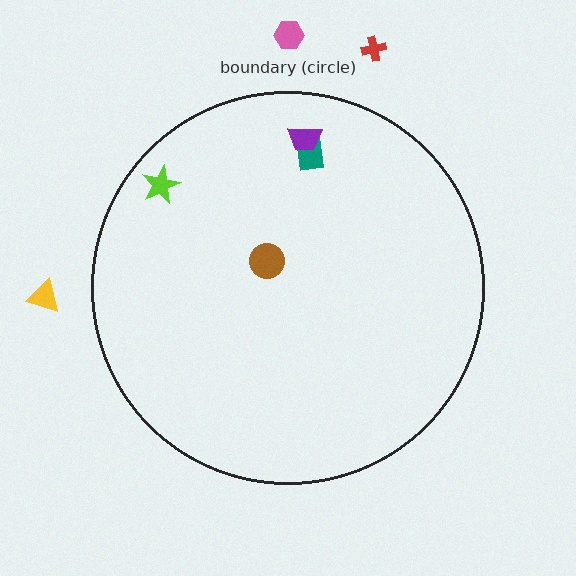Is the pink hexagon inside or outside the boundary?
Outside.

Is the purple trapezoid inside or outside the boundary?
Inside.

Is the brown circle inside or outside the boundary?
Inside.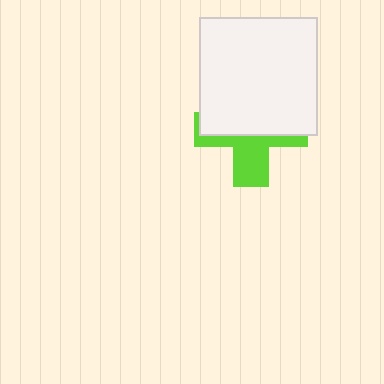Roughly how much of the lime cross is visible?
A small part of it is visible (roughly 42%).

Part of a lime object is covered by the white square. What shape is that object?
It is a cross.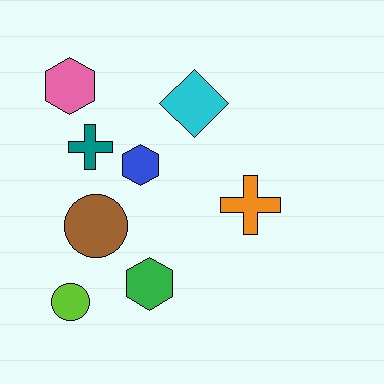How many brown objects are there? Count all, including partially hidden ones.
There is 1 brown object.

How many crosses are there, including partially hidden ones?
There are 2 crosses.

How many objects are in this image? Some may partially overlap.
There are 8 objects.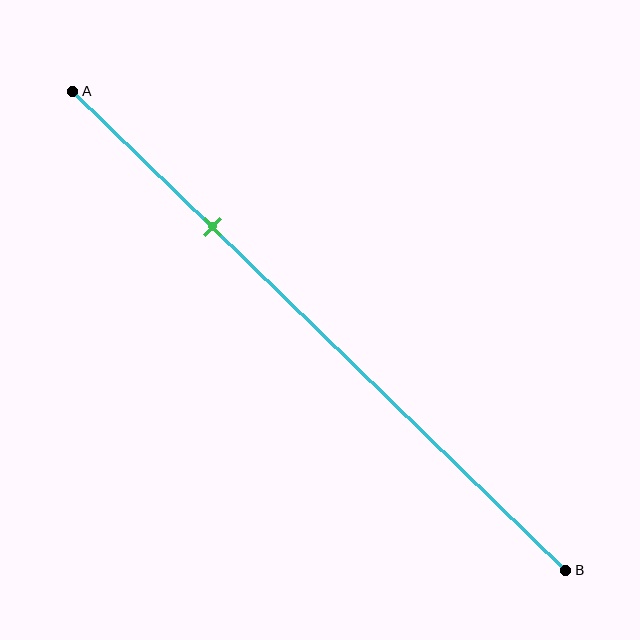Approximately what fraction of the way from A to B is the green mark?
The green mark is approximately 30% of the way from A to B.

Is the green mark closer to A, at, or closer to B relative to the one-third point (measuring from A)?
The green mark is closer to point A than the one-third point of segment AB.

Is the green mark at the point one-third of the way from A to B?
No, the mark is at about 30% from A, not at the 33% one-third point.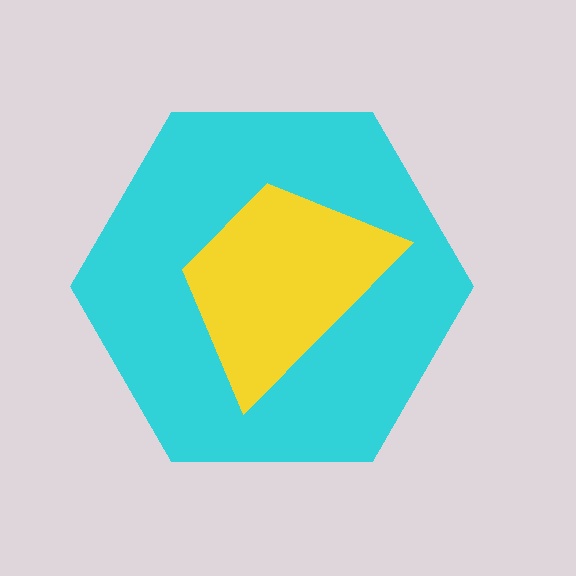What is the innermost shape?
The yellow trapezoid.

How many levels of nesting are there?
2.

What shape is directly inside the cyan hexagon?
The yellow trapezoid.